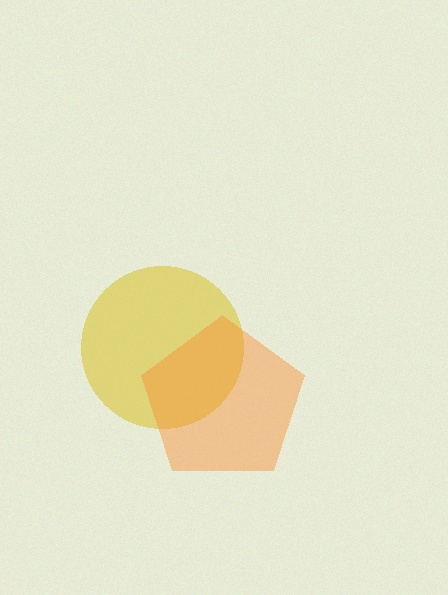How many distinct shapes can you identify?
There are 2 distinct shapes: a yellow circle, an orange pentagon.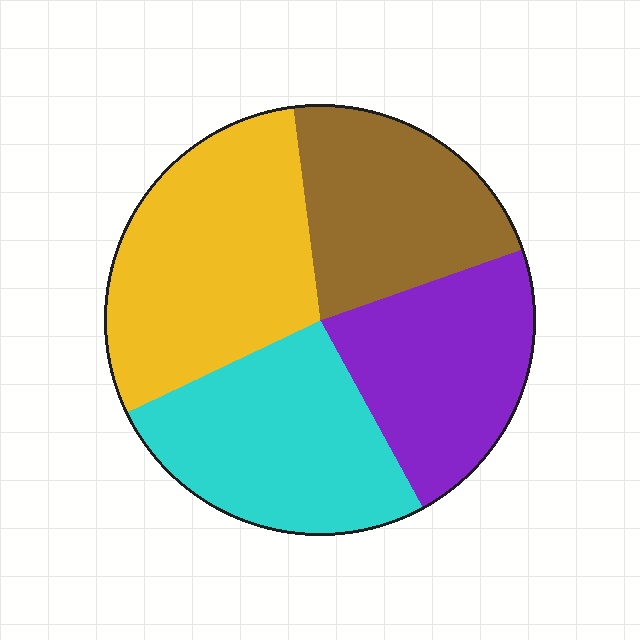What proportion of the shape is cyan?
Cyan covers around 25% of the shape.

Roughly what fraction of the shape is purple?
Purple covers 22% of the shape.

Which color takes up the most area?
Yellow, at roughly 30%.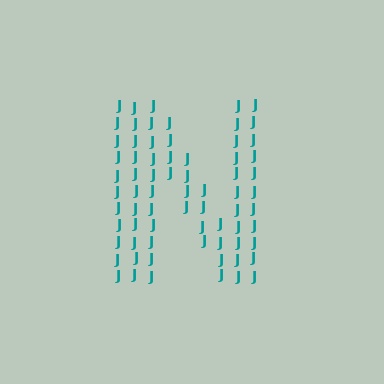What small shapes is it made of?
It is made of small letter J's.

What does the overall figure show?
The overall figure shows the letter N.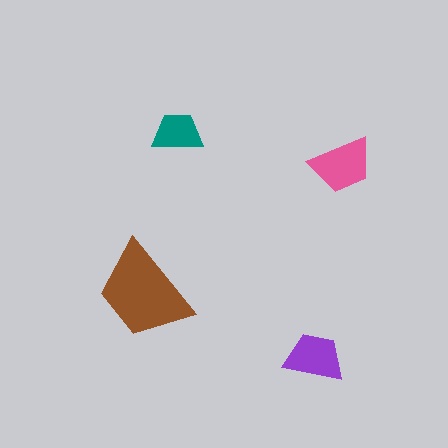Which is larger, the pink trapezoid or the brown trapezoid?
The brown one.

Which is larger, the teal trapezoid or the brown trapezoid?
The brown one.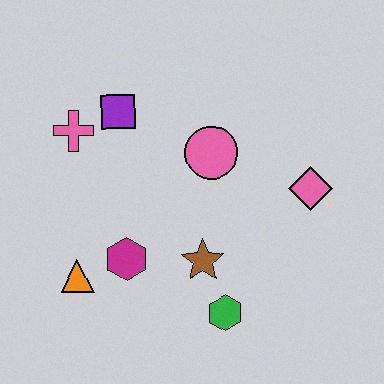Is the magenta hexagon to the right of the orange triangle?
Yes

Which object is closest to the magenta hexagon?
The orange triangle is closest to the magenta hexagon.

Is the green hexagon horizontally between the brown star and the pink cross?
No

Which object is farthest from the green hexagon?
The pink cross is farthest from the green hexagon.